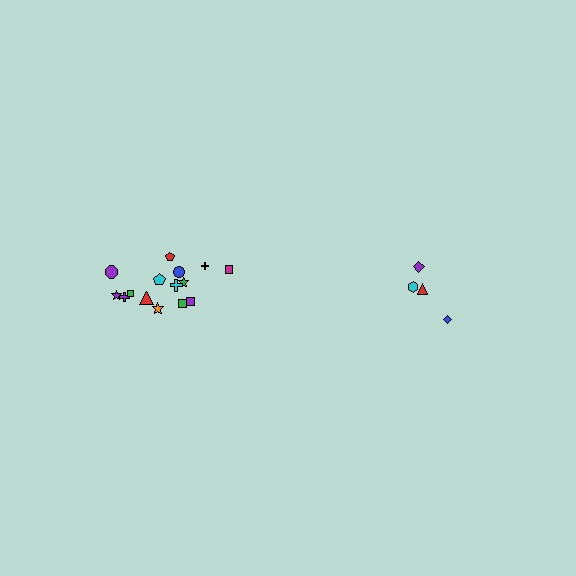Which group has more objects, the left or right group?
The left group.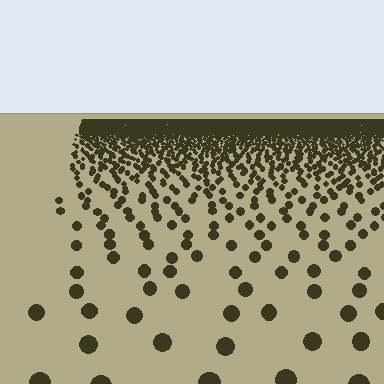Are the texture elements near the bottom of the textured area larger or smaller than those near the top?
Larger. Near the bottom, elements are closer to the viewer and appear at a bigger on-screen size.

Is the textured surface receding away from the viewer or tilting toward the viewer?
The surface is receding away from the viewer. Texture elements get smaller and denser toward the top.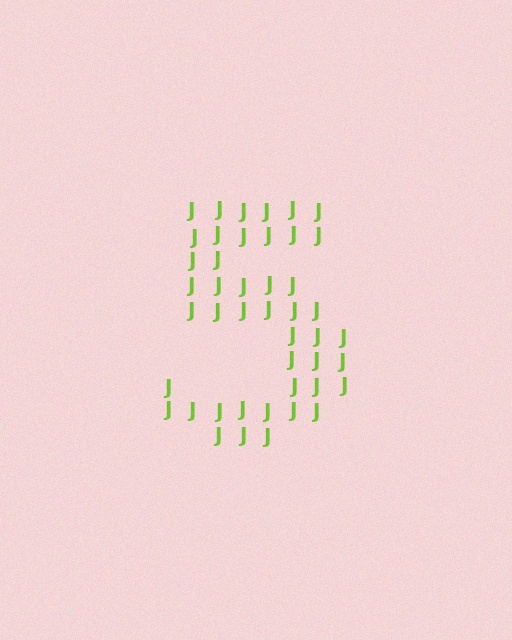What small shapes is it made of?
It is made of small letter J's.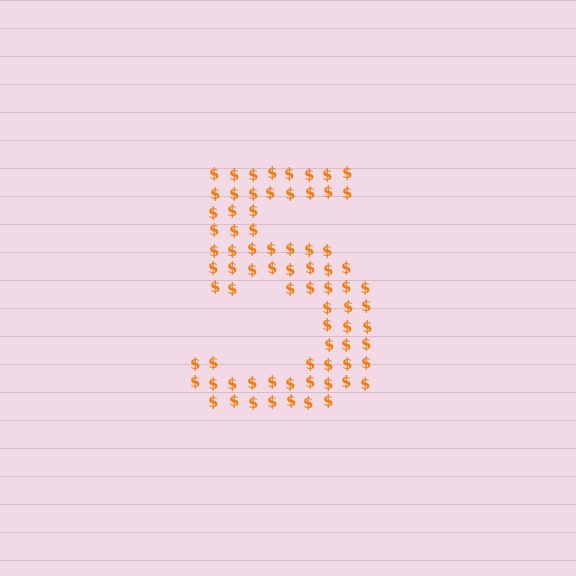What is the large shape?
The large shape is the digit 5.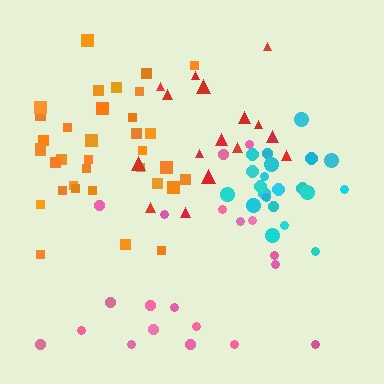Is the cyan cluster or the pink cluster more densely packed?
Cyan.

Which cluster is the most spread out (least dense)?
Pink.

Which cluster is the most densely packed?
Cyan.